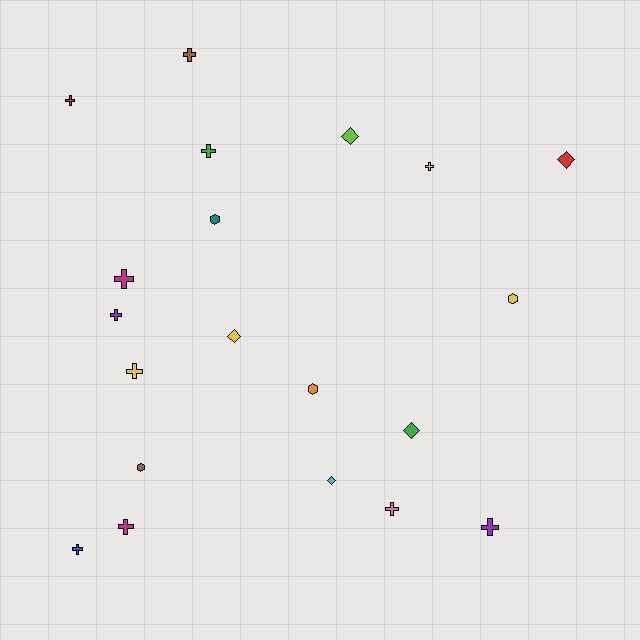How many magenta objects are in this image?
There are 2 magenta objects.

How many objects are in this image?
There are 20 objects.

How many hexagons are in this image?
There are 4 hexagons.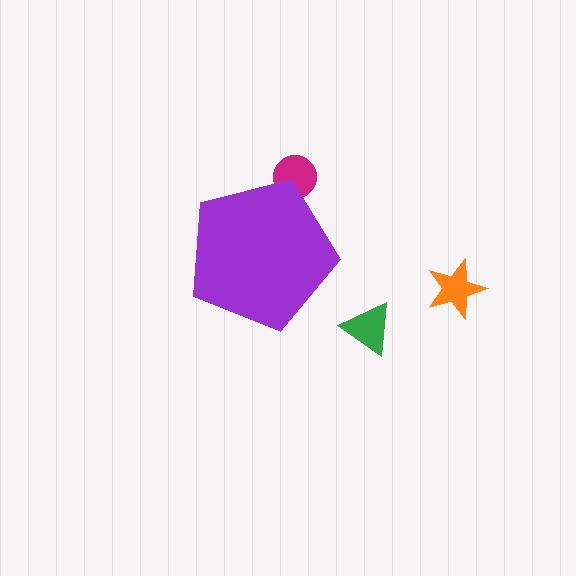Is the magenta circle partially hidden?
Yes, the magenta circle is partially hidden behind the purple pentagon.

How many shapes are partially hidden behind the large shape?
1 shape is partially hidden.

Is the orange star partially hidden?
No, the orange star is fully visible.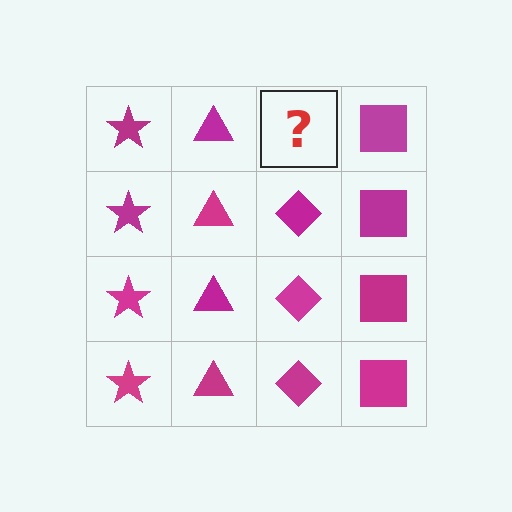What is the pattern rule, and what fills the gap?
The rule is that each column has a consistent shape. The gap should be filled with a magenta diamond.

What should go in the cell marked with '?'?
The missing cell should contain a magenta diamond.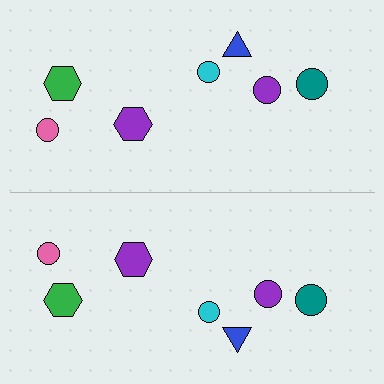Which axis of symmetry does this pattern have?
The pattern has a horizontal axis of symmetry running through the center of the image.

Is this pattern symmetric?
Yes, this pattern has bilateral (reflection) symmetry.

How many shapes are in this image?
There are 14 shapes in this image.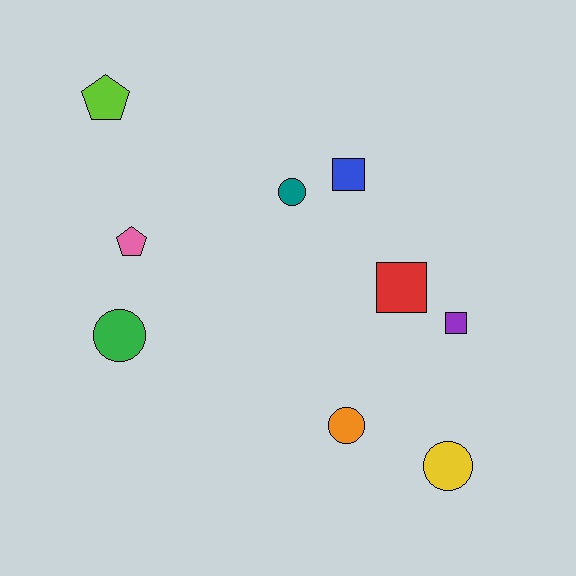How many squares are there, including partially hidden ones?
There are 3 squares.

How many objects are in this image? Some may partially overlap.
There are 9 objects.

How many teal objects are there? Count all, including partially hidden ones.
There is 1 teal object.